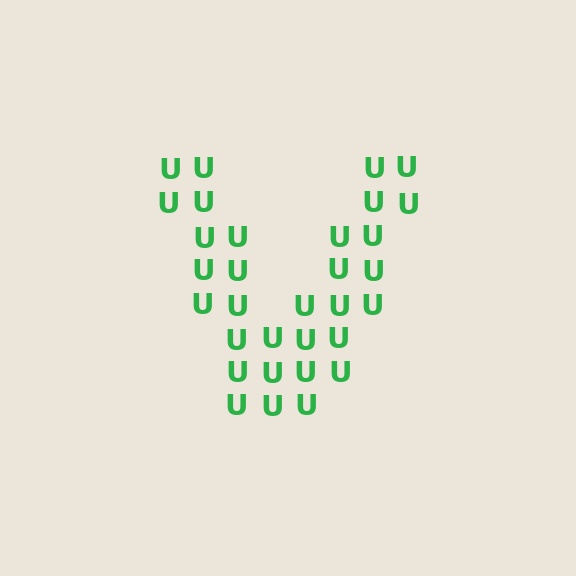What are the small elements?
The small elements are letter U's.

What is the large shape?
The large shape is the letter V.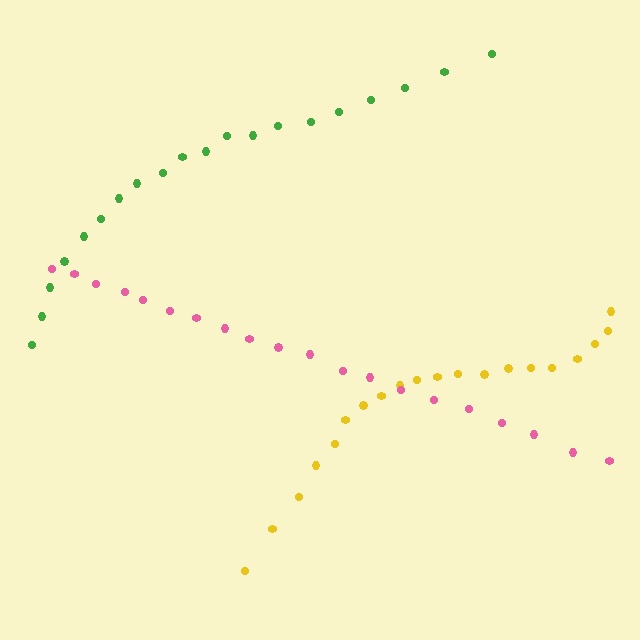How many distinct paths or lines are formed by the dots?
There are 3 distinct paths.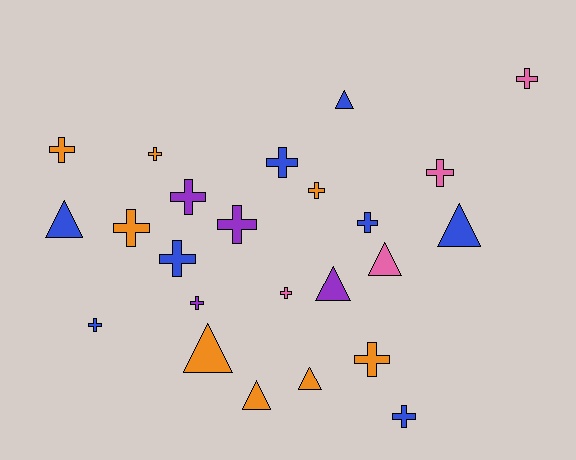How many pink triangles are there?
There is 1 pink triangle.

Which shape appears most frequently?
Cross, with 16 objects.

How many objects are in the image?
There are 24 objects.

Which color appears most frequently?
Orange, with 8 objects.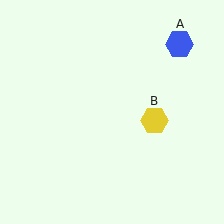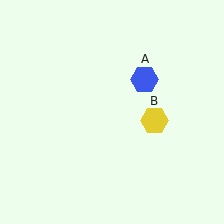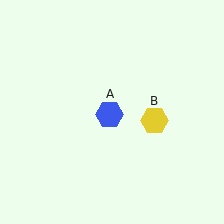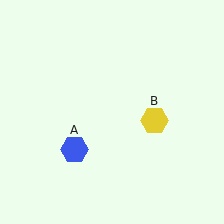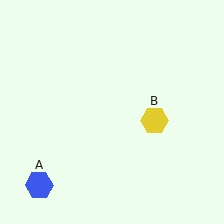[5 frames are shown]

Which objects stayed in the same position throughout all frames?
Yellow hexagon (object B) remained stationary.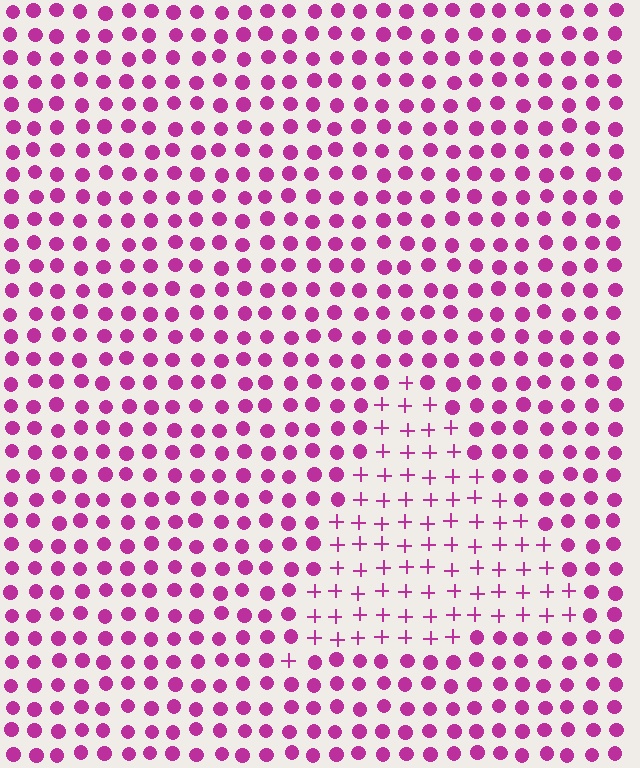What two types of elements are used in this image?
The image uses plus signs inside the triangle region and circles outside it.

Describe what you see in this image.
The image is filled with small magenta elements arranged in a uniform grid. A triangle-shaped region contains plus signs, while the surrounding area contains circles. The boundary is defined purely by the change in element shape.